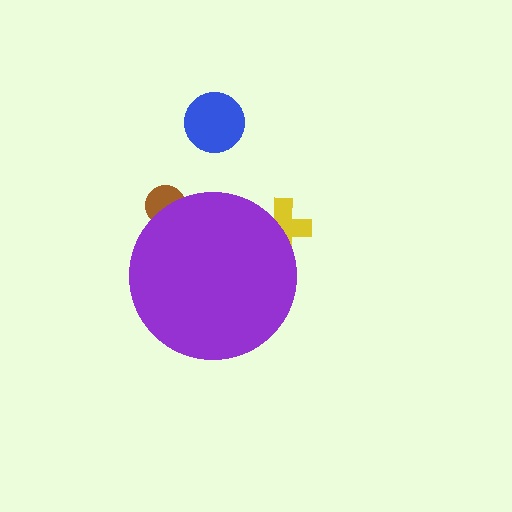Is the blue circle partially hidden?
No, the blue circle is fully visible.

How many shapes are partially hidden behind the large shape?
2 shapes are partially hidden.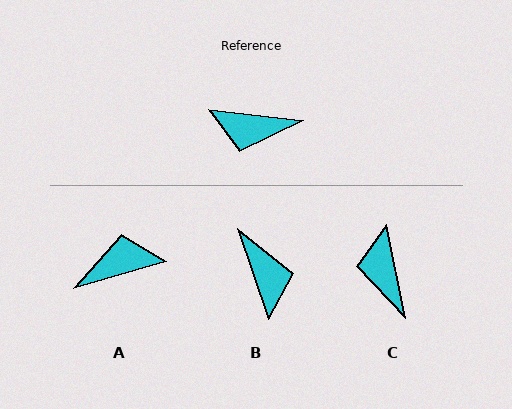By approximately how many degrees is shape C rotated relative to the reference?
Approximately 72 degrees clockwise.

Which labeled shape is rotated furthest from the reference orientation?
A, about 157 degrees away.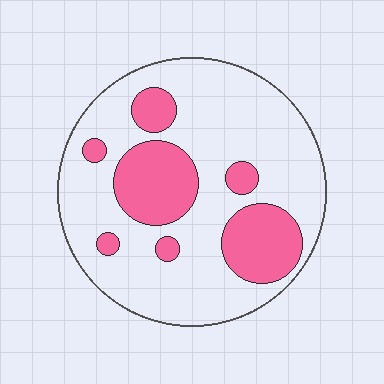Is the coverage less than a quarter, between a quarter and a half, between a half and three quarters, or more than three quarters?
Between a quarter and a half.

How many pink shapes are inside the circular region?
7.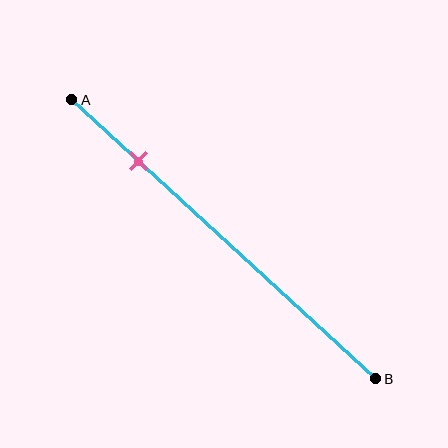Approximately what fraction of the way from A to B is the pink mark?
The pink mark is approximately 20% of the way from A to B.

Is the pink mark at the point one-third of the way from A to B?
No, the mark is at about 20% from A, not at the 33% one-third point.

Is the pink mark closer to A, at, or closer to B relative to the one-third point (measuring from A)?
The pink mark is closer to point A than the one-third point of segment AB.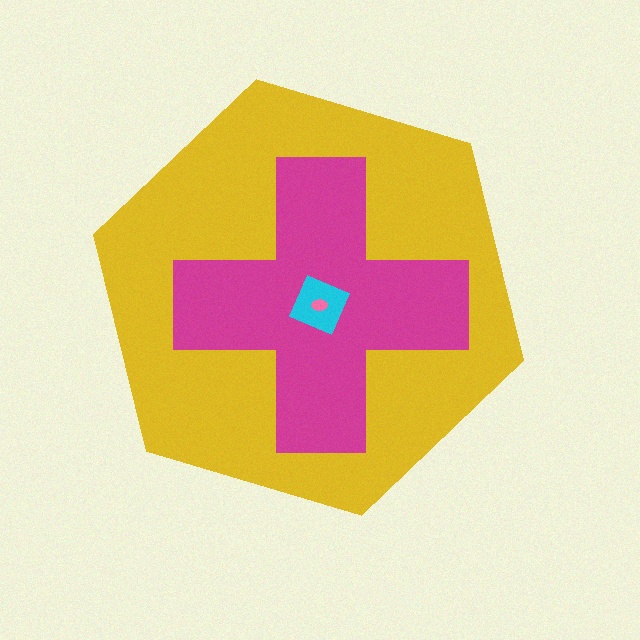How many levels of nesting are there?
4.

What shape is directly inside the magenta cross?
The cyan diamond.